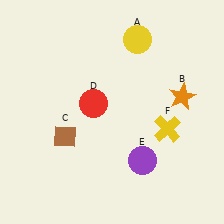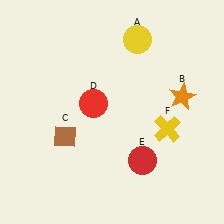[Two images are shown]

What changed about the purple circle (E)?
In Image 1, E is purple. In Image 2, it changed to red.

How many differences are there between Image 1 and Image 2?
There is 1 difference between the two images.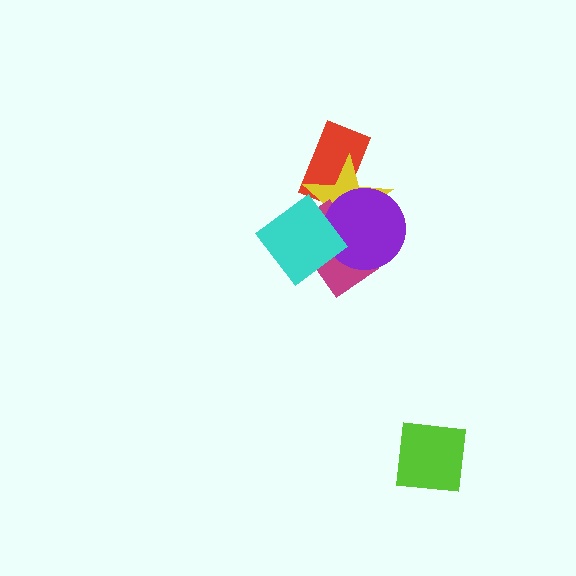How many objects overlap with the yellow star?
4 objects overlap with the yellow star.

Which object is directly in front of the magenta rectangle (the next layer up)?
The purple circle is directly in front of the magenta rectangle.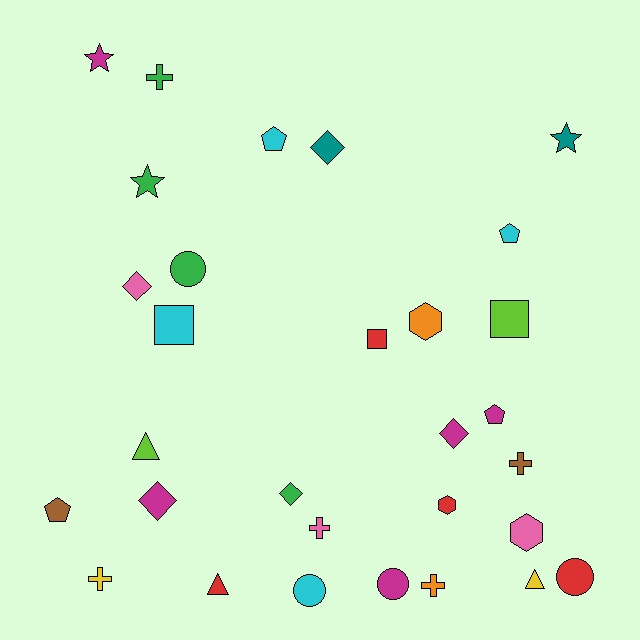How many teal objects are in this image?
There are 2 teal objects.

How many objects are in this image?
There are 30 objects.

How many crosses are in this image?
There are 5 crosses.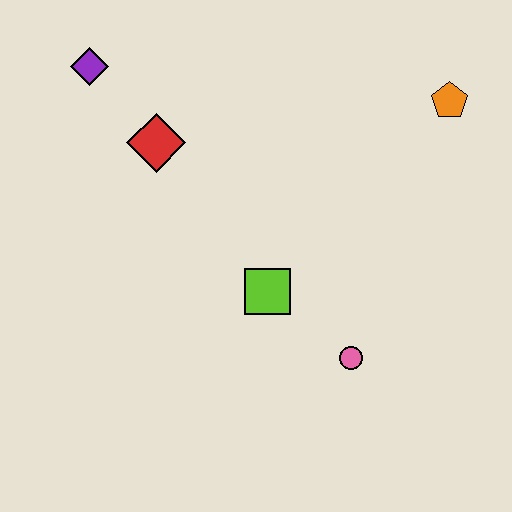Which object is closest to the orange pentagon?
The lime square is closest to the orange pentagon.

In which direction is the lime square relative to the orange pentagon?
The lime square is below the orange pentagon.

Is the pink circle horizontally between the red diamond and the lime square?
No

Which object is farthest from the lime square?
The purple diamond is farthest from the lime square.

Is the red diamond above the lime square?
Yes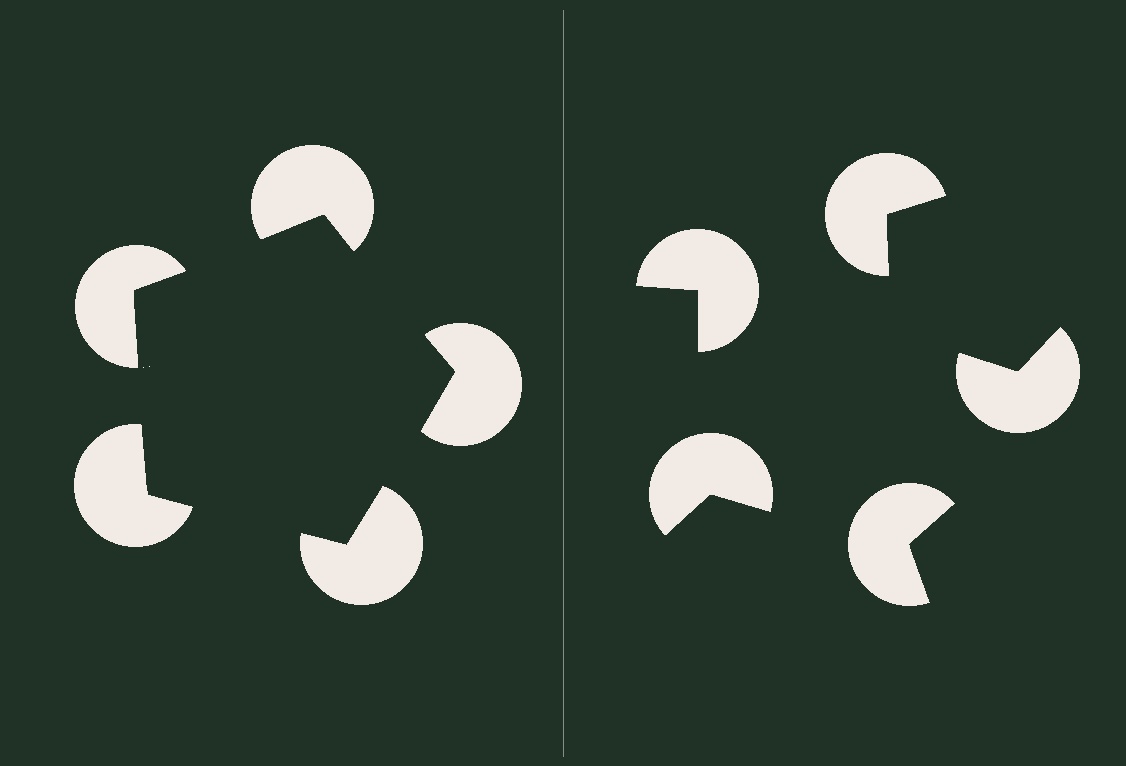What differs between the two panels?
The pac-man discs are positioned identically on both sides; only the wedge orientations differ. On the left they align to a pentagon; on the right they are misaligned.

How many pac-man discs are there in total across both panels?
10 — 5 on each side.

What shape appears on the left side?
An illusory pentagon.